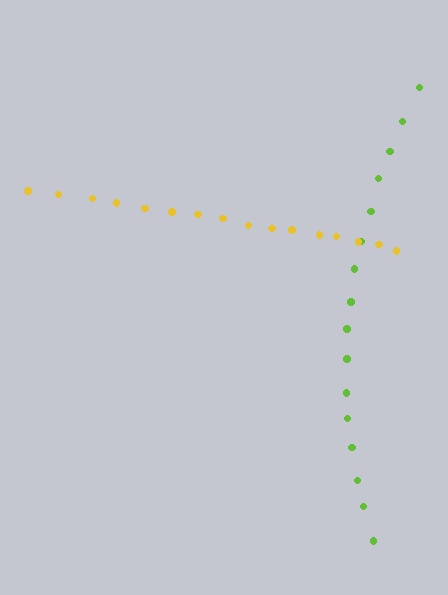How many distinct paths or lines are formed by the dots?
There are 2 distinct paths.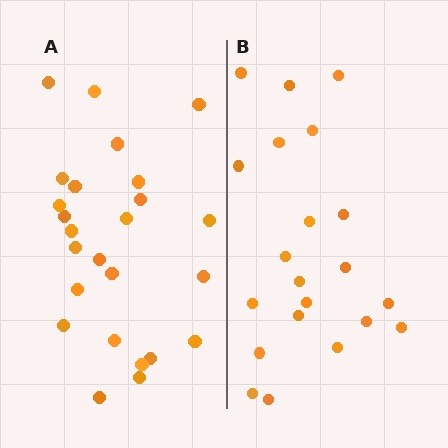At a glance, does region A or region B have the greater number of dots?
Region A (the left region) has more dots.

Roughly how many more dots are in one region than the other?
Region A has about 4 more dots than region B.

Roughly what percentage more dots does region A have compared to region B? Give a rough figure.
About 20% more.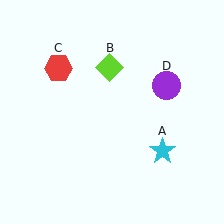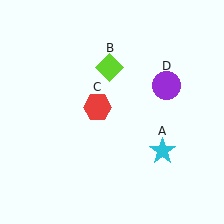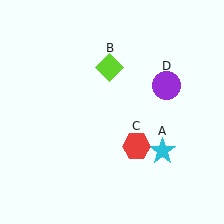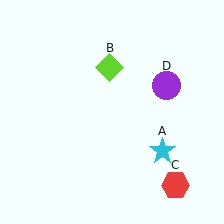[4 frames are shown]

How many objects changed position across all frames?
1 object changed position: red hexagon (object C).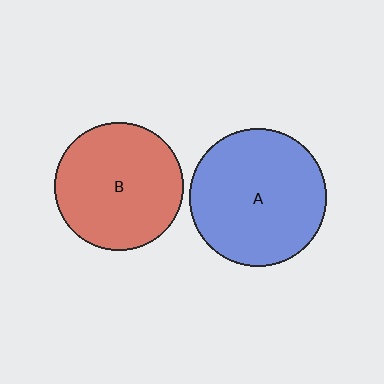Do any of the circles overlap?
No, none of the circles overlap.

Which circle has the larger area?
Circle A (blue).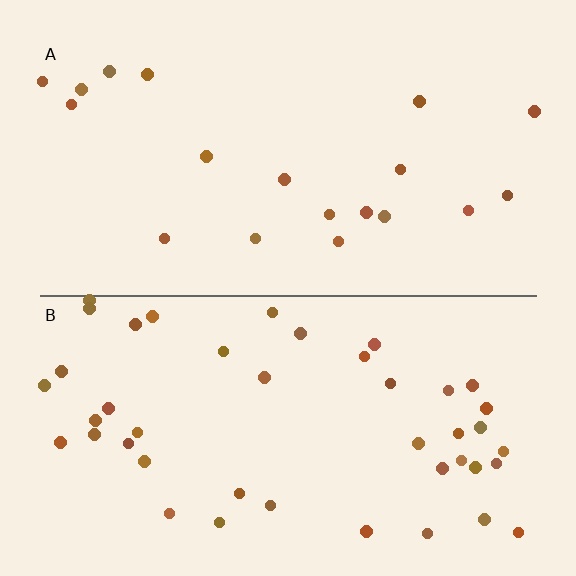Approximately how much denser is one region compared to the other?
Approximately 2.3× — region B over region A.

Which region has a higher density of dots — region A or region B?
B (the bottom).